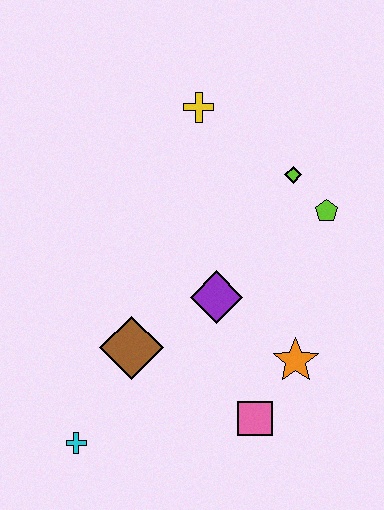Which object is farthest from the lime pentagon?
The cyan cross is farthest from the lime pentagon.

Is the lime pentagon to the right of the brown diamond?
Yes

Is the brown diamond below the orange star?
No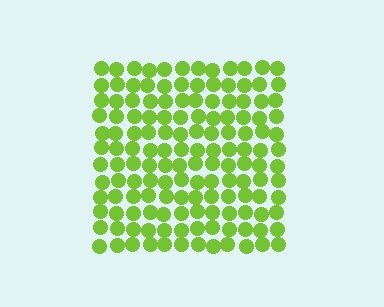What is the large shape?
The large shape is a square.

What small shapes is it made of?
It is made of small circles.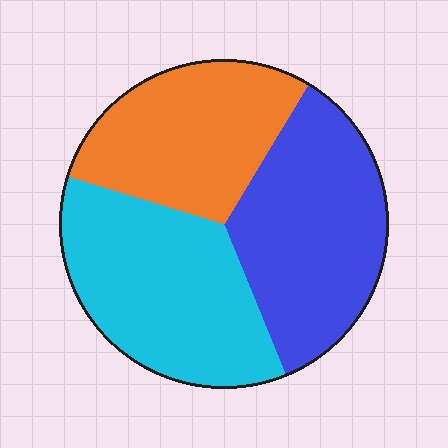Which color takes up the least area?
Orange, at roughly 30%.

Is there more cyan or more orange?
Cyan.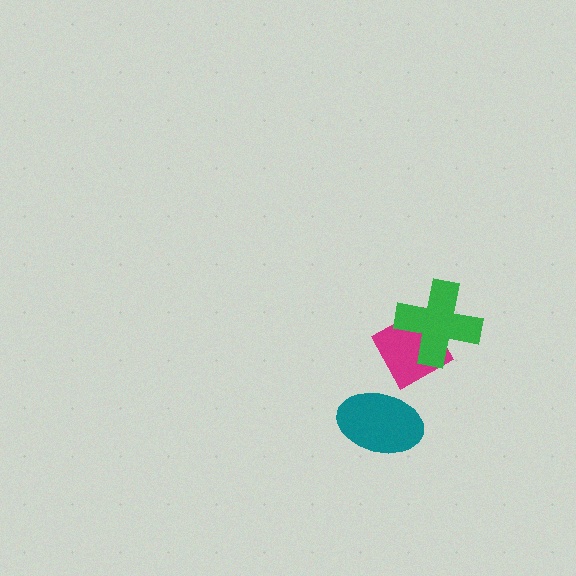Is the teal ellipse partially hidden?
No, no other shape covers it.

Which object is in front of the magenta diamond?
The green cross is in front of the magenta diamond.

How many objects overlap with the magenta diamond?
1 object overlaps with the magenta diamond.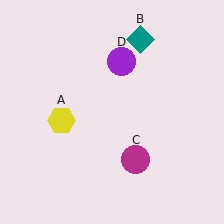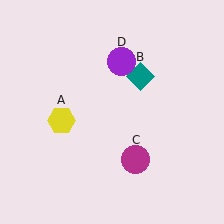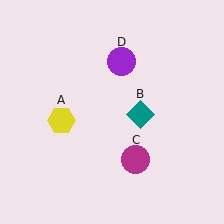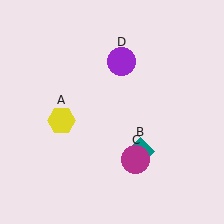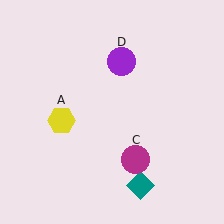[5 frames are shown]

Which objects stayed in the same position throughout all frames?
Yellow hexagon (object A) and magenta circle (object C) and purple circle (object D) remained stationary.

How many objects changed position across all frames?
1 object changed position: teal diamond (object B).